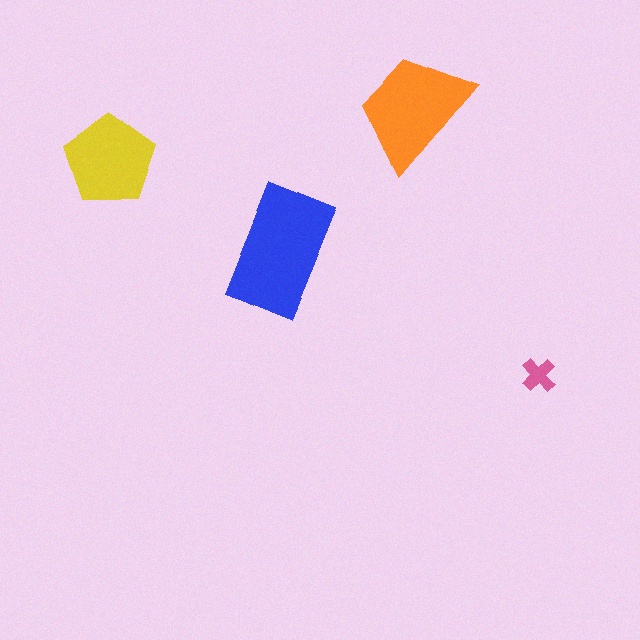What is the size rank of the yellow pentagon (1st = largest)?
3rd.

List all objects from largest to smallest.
The blue rectangle, the orange trapezoid, the yellow pentagon, the pink cross.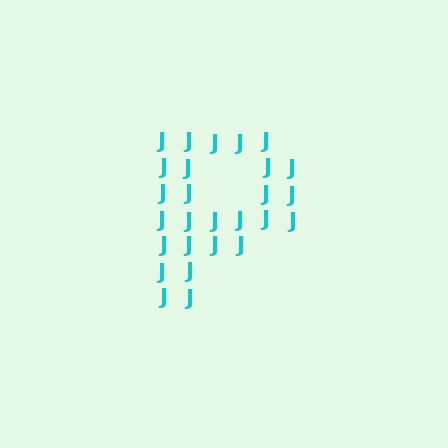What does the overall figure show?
The overall figure shows the letter P.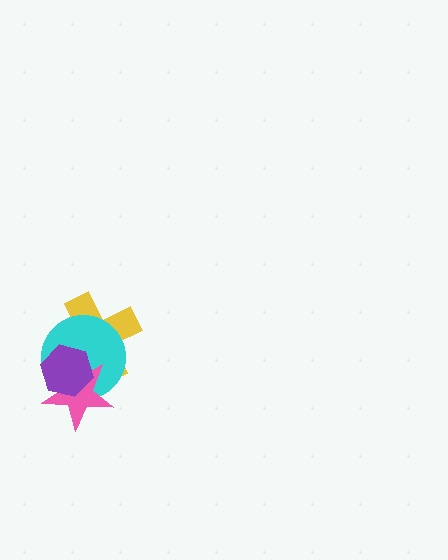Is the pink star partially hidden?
Yes, it is partially covered by another shape.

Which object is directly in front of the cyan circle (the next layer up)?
The pink star is directly in front of the cyan circle.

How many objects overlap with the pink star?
3 objects overlap with the pink star.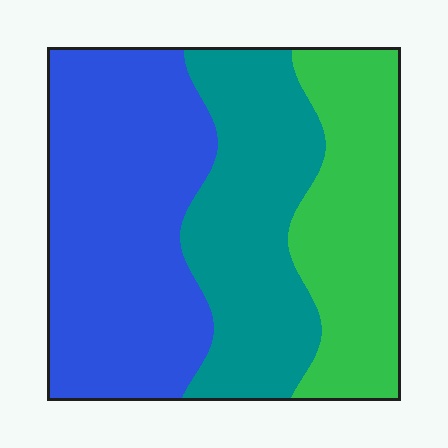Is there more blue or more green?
Blue.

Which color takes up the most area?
Blue, at roughly 45%.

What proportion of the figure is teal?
Teal covers roughly 30% of the figure.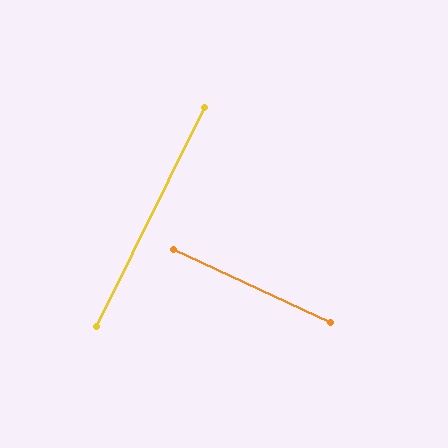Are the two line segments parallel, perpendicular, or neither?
Perpendicular — they meet at approximately 89°.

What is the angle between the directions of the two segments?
Approximately 89 degrees.